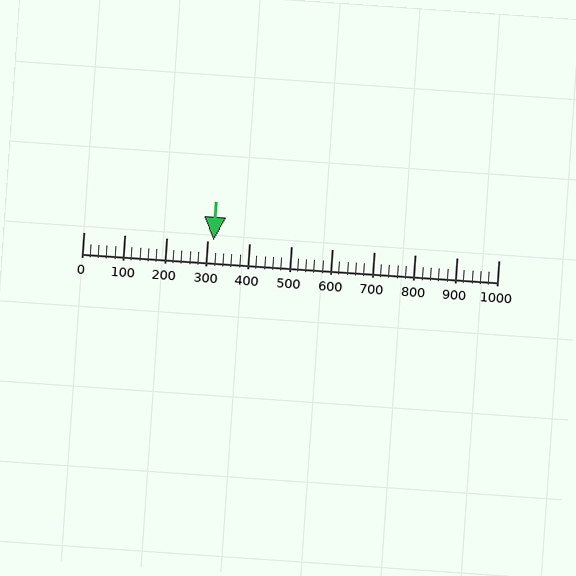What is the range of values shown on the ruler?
The ruler shows values from 0 to 1000.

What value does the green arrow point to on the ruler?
The green arrow points to approximately 313.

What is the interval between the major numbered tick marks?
The major tick marks are spaced 100 units apart.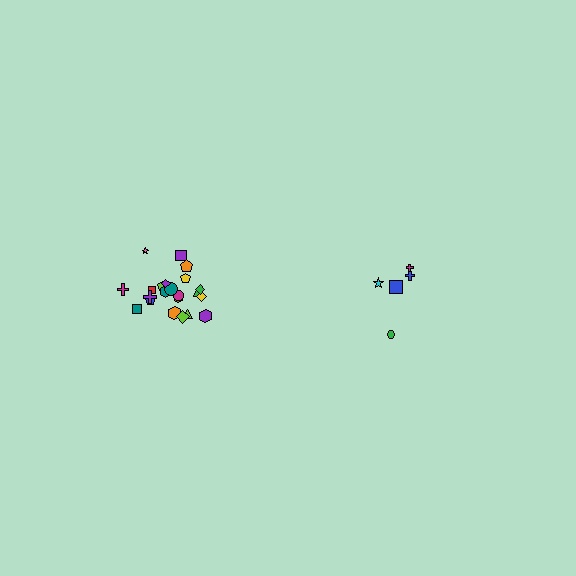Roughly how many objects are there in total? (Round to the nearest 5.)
Roughly 25 objects in total.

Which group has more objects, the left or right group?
The left group.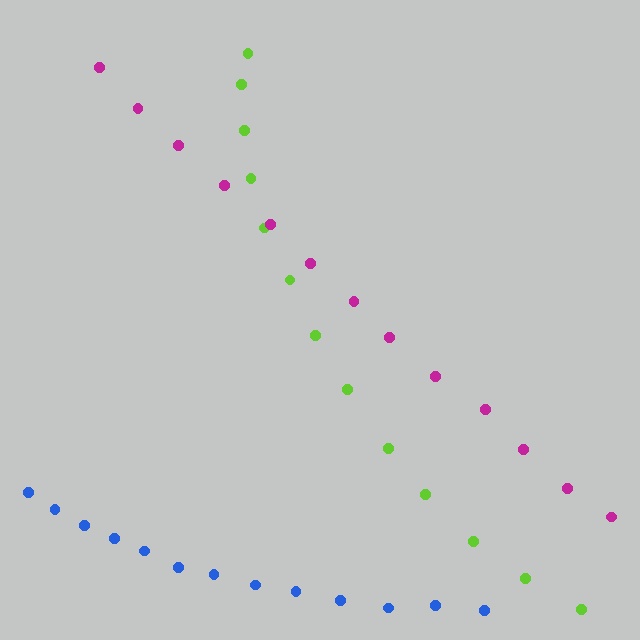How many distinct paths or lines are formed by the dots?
There are 3 distinct paths.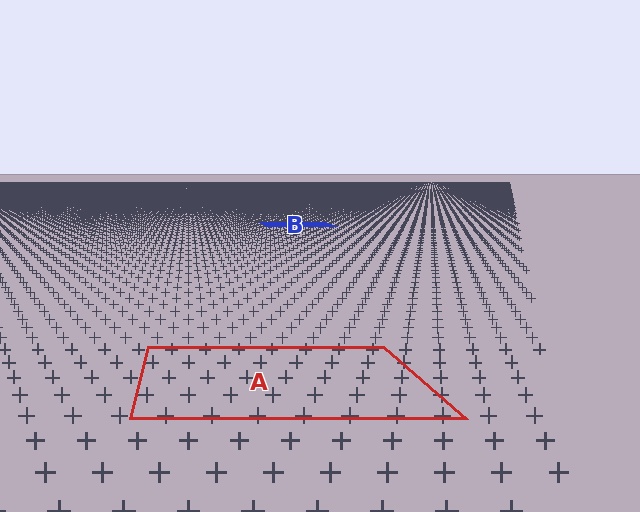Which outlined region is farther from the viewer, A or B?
Region B is farther from the viewer — the texture elements inside it appear smaller and more densely packed.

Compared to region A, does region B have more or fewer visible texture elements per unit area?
Region B has more texture elements per unit area — they are packed more densely because it is farther away.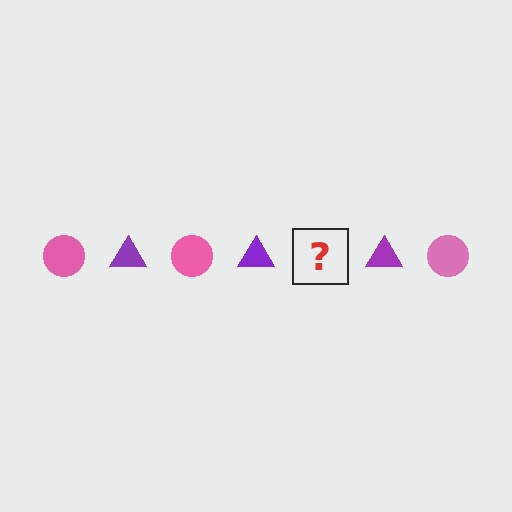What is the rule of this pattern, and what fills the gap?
The rule is that the pattern alternates between pink circle and purple triangle. The gap should be filled with a pink circle.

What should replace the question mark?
The question mark should be replaced with a pink circle.